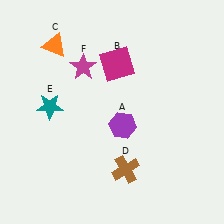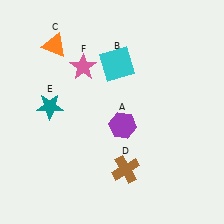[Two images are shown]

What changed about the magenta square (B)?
In Image 1, B is magenta. In Image 2, it changed to cyan.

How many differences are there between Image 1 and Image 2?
There are 2 differences between the two images.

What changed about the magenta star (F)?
In Image 1, F is magenta. In Image 2, it changed to pink.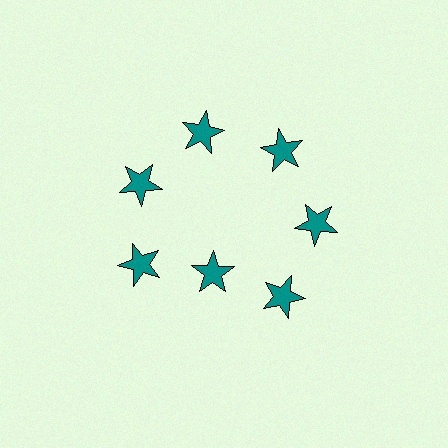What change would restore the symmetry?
The symmetry would be restored by moving it outward, back onto the ring so that all 7 stars sit at equal angles and equal distance from the center.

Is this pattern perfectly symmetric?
No. The 7 teal stars are arranged in a ring, but one element near the 6 o'clock position is pulled inward toward the center, breaking the 7-fold rotational symmetry.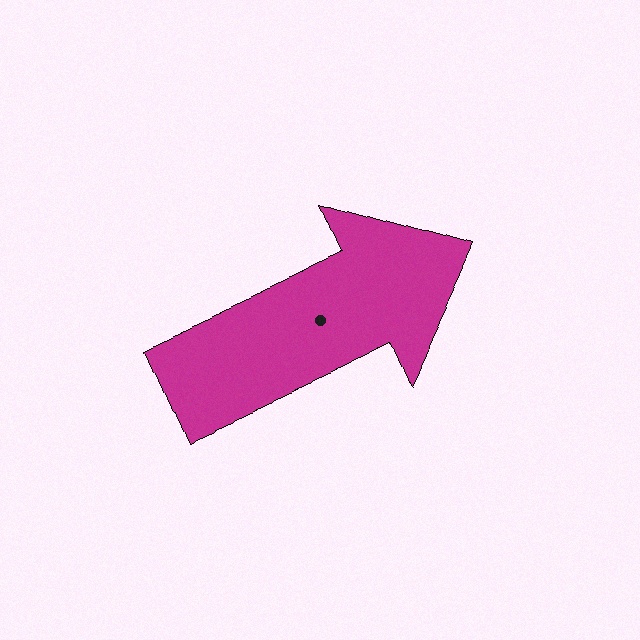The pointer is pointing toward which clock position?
Roughly 2 o'clock.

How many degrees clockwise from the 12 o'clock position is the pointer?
Approximately 66 degrees.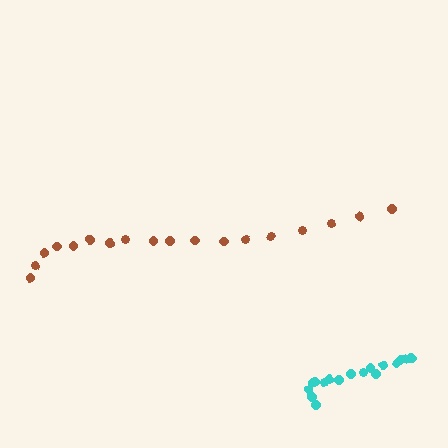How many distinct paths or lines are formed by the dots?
There are 2 distinct paths.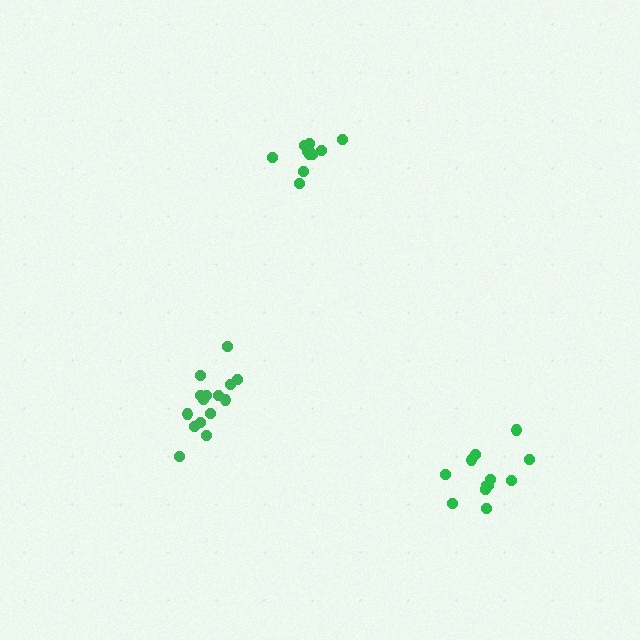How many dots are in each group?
Group 1: 15 dots, Group 2: 11 dots, Group 3: 12 dots (38 total).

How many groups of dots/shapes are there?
There are 3 groups.